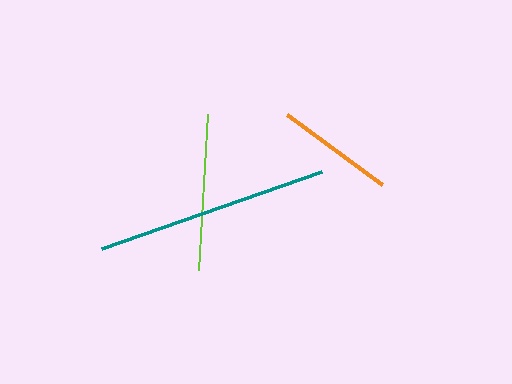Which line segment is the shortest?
The orange line is the shortest at approximately 118 pixels.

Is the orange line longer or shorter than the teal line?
The teal line is longer than the orange line.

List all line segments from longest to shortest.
From longest to shortest: teal, lime, orange.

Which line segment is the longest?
The teal line is the longest at approximately 233 pixels.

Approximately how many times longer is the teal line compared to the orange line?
The teal line is approximately 2.0 times the length of the orange line.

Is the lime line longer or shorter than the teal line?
The teal line is longer than the lime line.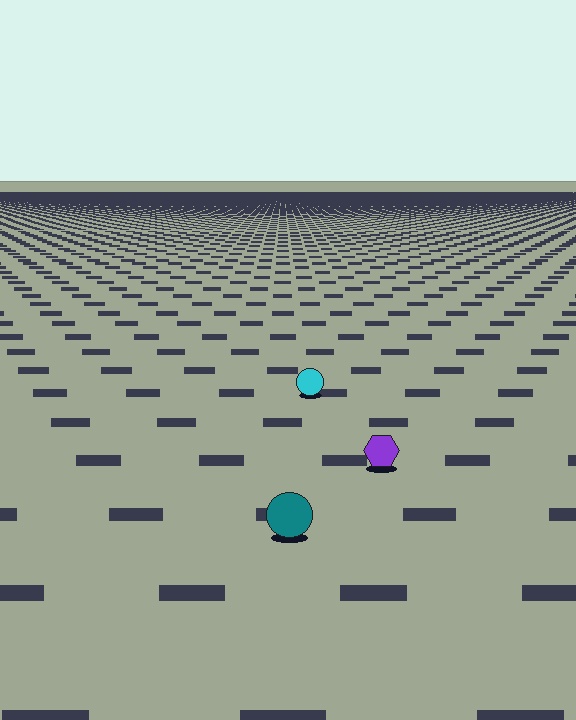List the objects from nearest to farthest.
From nearest to farthest: the teal circle, the purple hexagon, the cyan circle.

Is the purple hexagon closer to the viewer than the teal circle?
No. The teal circle is closer — you can tell from the texture gradient: the ground texture is coarser near it.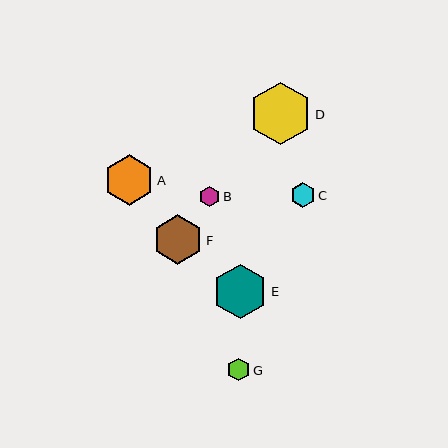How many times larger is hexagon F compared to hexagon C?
Hexagon F is approximately 2.0 times the size of hexagon C.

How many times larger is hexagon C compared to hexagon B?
Hexagon C is approximately 1.2 times the size of hexagon B.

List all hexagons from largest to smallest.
From largest to smallest: D, E, A, F, C, G, B.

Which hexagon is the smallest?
Hexagon B is the smallest with a size of approximately 20 pixels.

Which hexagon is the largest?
Hexagon D is the largest with a size of approximately 63 pixels.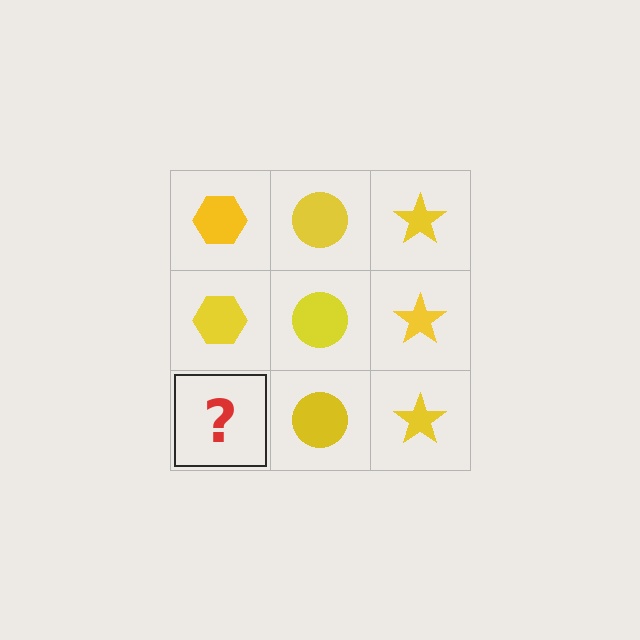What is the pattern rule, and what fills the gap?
The rule is that each column has a consistent shape. The gap should be filled with a yellow hexagon.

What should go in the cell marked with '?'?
The missing cell should contain a yellow hexagon.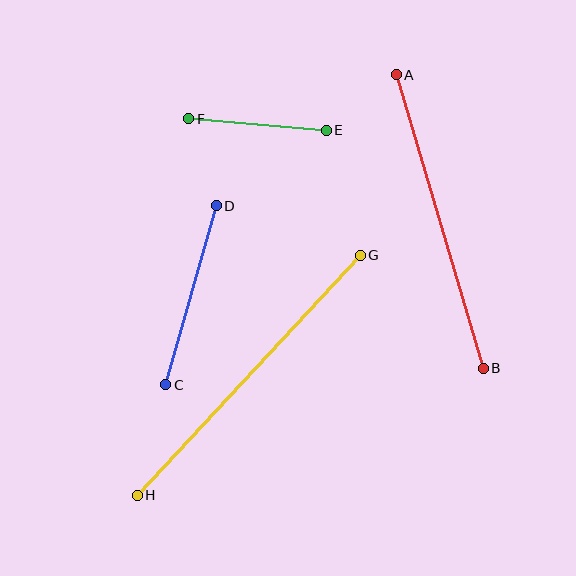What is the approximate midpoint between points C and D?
The midpoint is at approximately (191, 295) pixels.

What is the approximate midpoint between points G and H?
The midpoint is at approximately (249, 375) pixels.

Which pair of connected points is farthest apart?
Points G and H are farthest apart.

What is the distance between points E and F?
The distance is approximately 138 pixels.